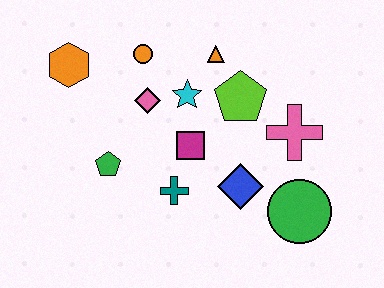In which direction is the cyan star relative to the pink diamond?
The cyan star is to the right of the pink diamond.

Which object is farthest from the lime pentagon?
The orange hexagon is farthest from the lime pentagon.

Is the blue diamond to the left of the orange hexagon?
No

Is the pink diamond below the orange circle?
Yes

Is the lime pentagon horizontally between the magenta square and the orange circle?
No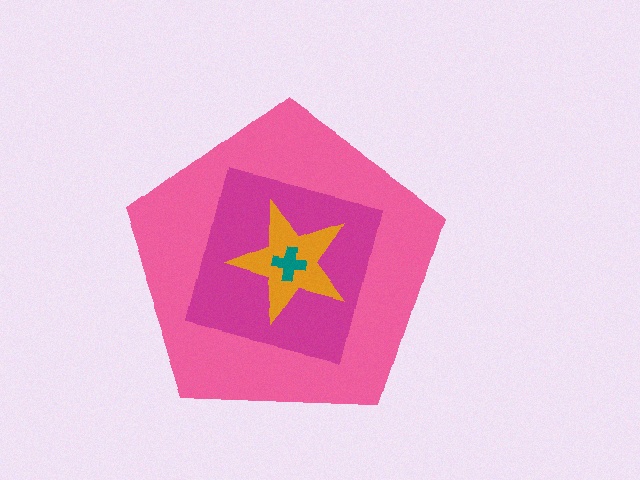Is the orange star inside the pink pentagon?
Yes.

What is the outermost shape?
The pink pentagon.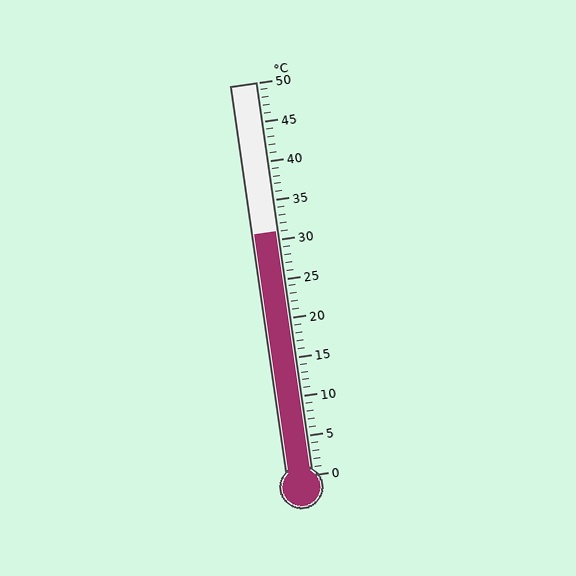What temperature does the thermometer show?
The thermometer shows approximately 31°C.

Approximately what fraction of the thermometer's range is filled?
The thermometer is filled to approximately 60% of its range.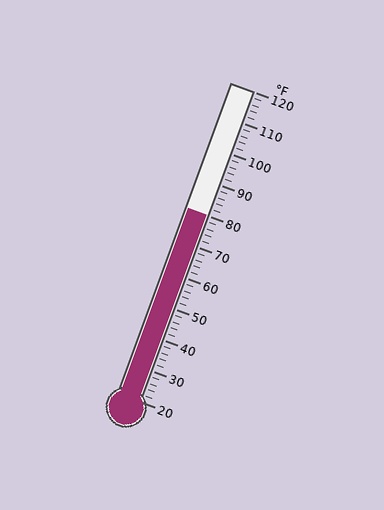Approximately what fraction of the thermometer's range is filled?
The thermometer is filled to approximately 60% of its range.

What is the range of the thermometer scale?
The thermometer scale ranges from 20°F to 120°F.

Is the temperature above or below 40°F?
The temperature is above 40°F.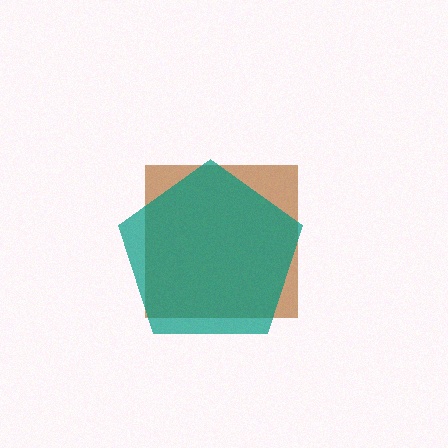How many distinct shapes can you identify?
There are 2 distinct shapes: a brown square, a teal pentagon.